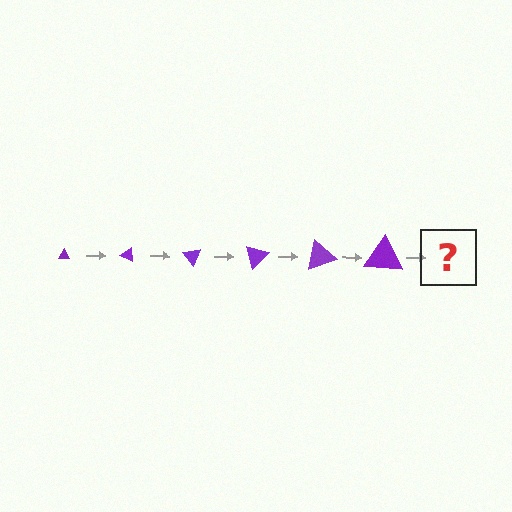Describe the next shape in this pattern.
It should be a triangle, larger than the previous one and rotated 150 degrees from the start.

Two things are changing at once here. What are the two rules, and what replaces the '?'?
The two rules are that the triangle grows larger each step and it rotates 25 degrees each step. The '?' should be a triangle, larger than the previous one and rotated 150 degrees from the start.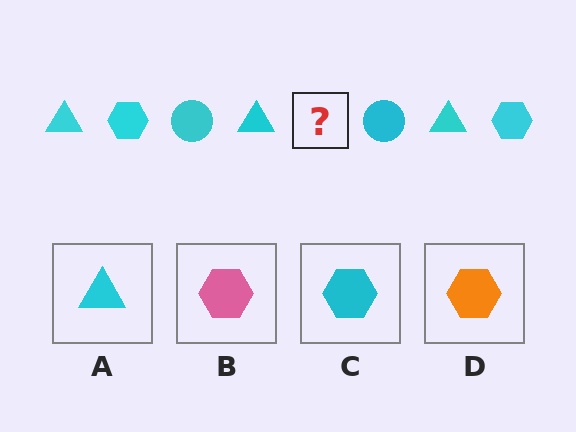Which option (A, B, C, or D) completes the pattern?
C.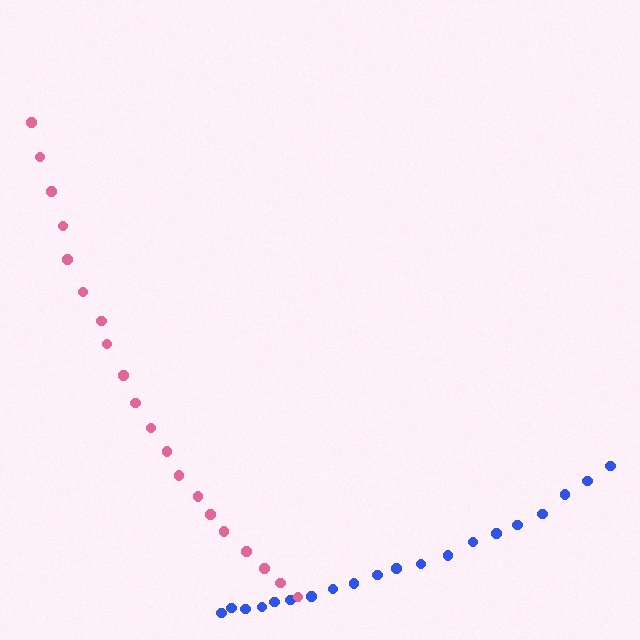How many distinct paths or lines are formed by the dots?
There are 2 distinct paths.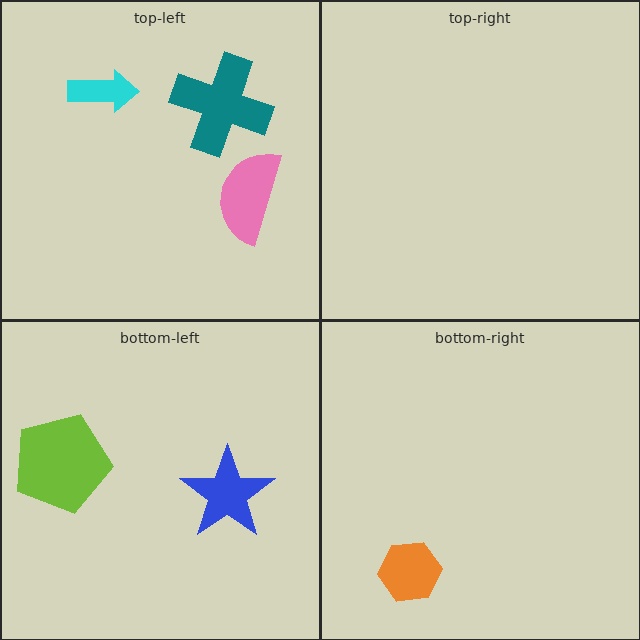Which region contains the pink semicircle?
The top-left region.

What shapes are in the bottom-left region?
The lime pentagon, the blue star.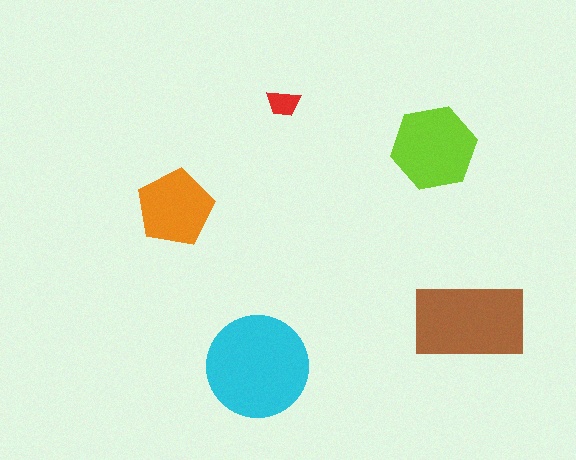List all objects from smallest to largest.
The red trapezoid, the orange pentagon, the lime hexagon, the brown rectangle, the cyan circle.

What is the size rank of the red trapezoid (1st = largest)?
5th.